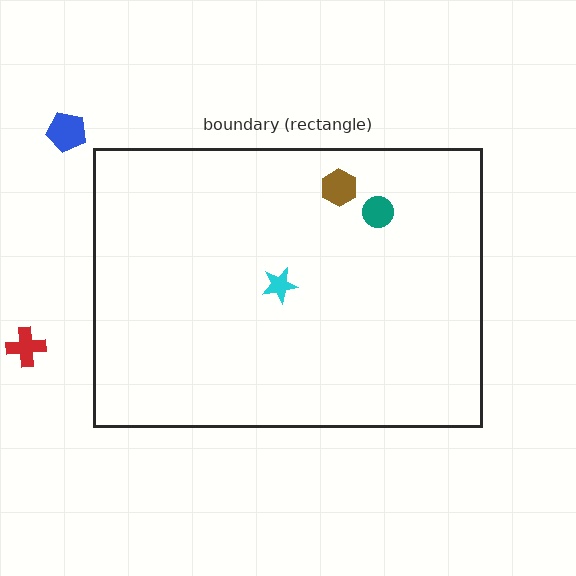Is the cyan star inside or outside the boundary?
Inside.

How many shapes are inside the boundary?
3 inside, 2 outside.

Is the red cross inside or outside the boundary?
Outside.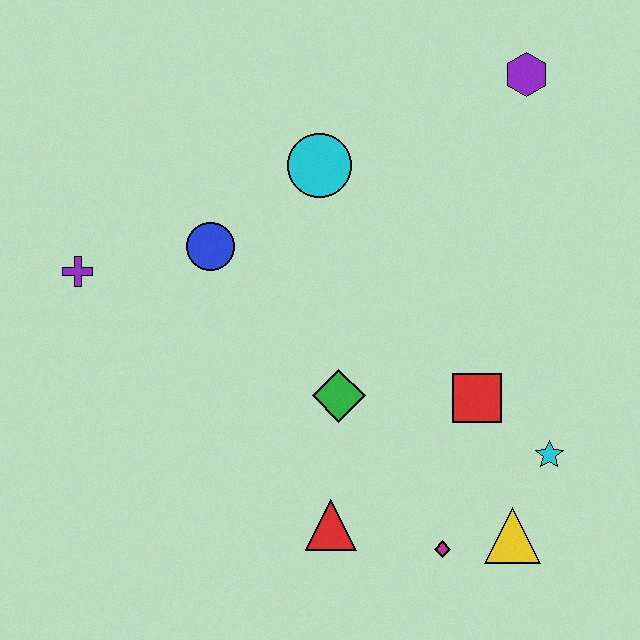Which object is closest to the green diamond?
The red triangle is closest to the green diamond.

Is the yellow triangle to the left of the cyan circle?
No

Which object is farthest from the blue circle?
The yellow triangle is farthest from the blue circle.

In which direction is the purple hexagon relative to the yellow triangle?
The purple hexagon is above the yellow triangle.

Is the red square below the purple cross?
Yes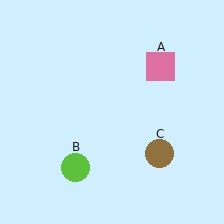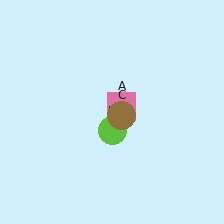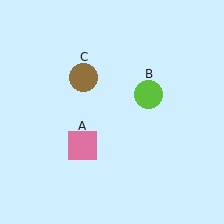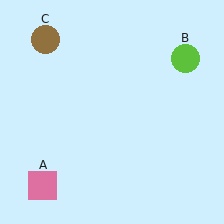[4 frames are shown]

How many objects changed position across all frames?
3 objects changed position: pink square (object A), lime circle (object B), brown circle (object C).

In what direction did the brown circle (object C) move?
The brown circle (object C) moved up and to the left.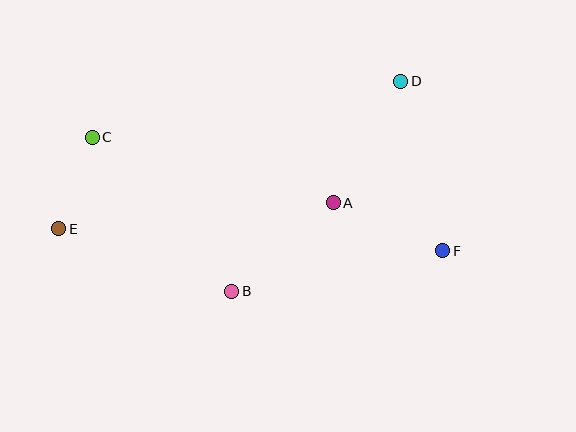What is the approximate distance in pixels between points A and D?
The distance between A and D is approximately 139 pixels.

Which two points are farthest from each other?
Points E and F are farthest from each other.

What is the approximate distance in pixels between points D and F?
The distance between D and F is approximately 175 pixels.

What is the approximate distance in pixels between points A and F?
The distance between A and F is approximately 119 pixels.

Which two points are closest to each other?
Points C and E are closest to each other.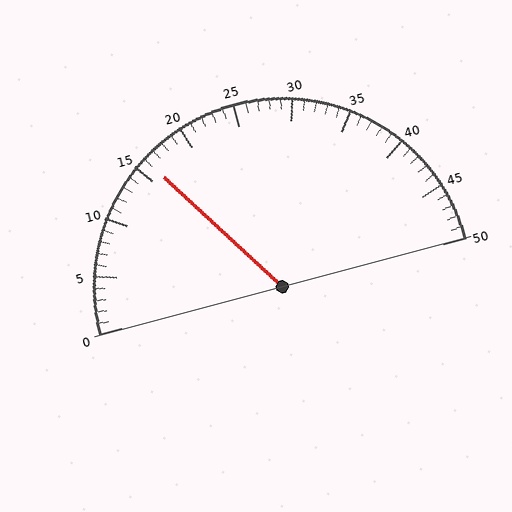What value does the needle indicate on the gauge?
The needle indicates approximately 16.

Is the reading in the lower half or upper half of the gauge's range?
The reading is in the lower half of the range (0 to 50).